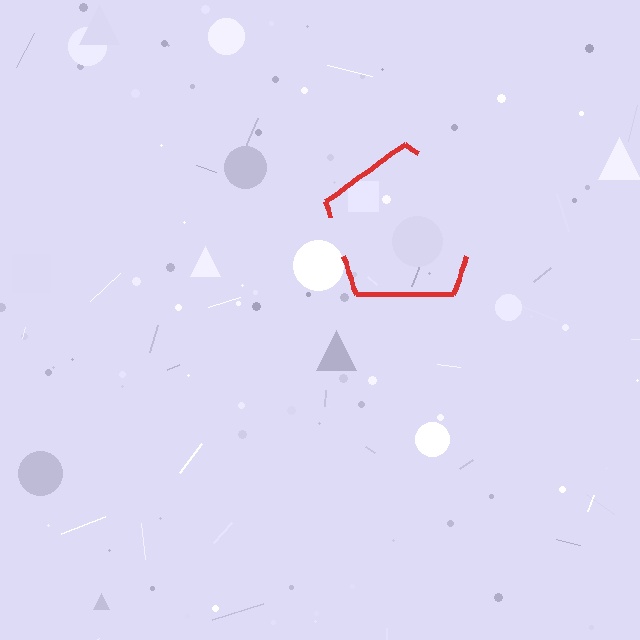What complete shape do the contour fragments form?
The contour fragments form a pentagon.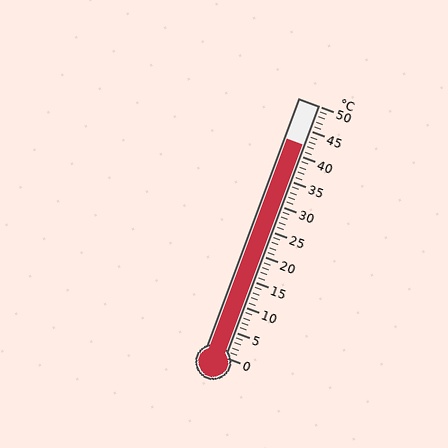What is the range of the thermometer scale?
The thermometer scale ranges from 0°C to 50°C.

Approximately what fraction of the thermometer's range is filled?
The thermometer is filled to approximately 85% of its range.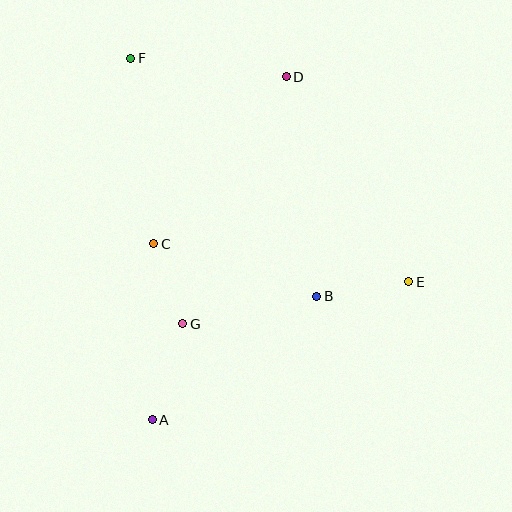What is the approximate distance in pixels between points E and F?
The distance between E and F is approximately 357 pixels.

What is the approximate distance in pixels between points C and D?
The distance between C and D is approximately 213 pixels.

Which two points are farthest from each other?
Points A and D are farthest from each other.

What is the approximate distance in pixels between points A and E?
The distance between A and E is approximately 291 pixels.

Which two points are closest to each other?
Points C and G are closest to each other.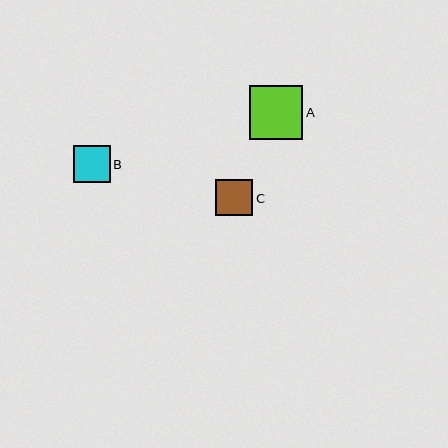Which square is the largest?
Square A is the largest with a size of approximately 54 pixels.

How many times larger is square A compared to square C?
Square A is approximately 1.5 times the size of square C.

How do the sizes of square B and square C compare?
Square B and square C are approximately the same size.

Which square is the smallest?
Square C is the smallest with a size of approximately 37 pixels.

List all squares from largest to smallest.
From largest to smallest: A, B, C.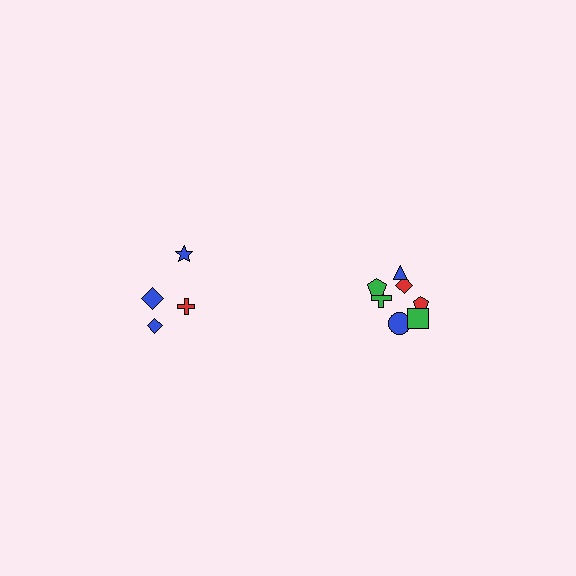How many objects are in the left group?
There are 4 objects.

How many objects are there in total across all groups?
There are 11 objects.